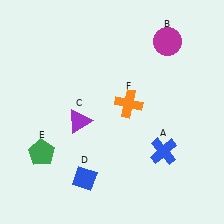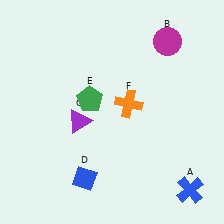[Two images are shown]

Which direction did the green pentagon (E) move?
The green pentagon (E) moved up.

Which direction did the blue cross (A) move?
The blue cross (A) moved down.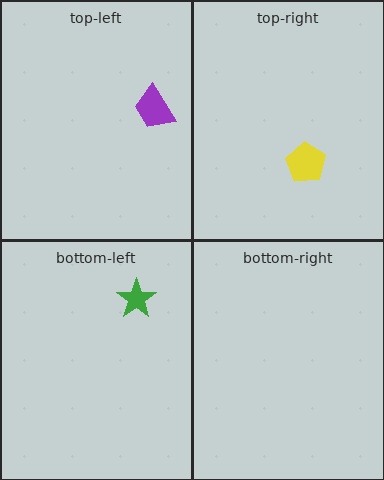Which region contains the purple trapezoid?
The top-left region.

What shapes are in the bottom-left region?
The green star.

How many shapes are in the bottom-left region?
1.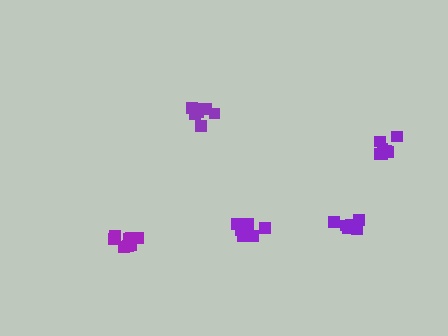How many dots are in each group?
Group 1: 7 dots, Group 2: 6 dots, Group 3: 7 dots, Group 4: 8 dots, Group 5: 8 dots (36 total).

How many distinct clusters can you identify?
There are 5 distinct clusters.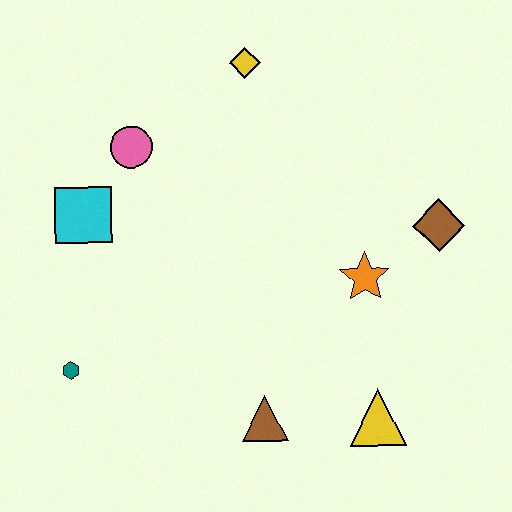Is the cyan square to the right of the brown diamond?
No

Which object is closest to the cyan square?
The pink circle is closest to the cyan square.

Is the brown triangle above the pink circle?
No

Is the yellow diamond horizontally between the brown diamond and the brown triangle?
No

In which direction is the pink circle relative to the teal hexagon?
The pink circle is above the teal hexagon.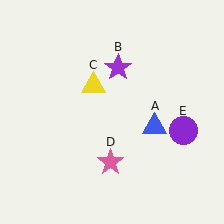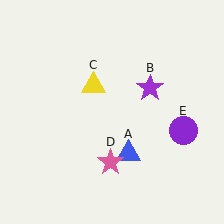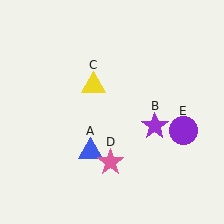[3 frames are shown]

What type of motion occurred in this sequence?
The blue triangle (object A), purple star (object B) rotated clockwise around the center of the scene.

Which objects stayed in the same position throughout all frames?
Yellow triangle (object C) and pink star (object D) and purple circle (object E) remained stationary.